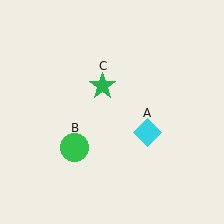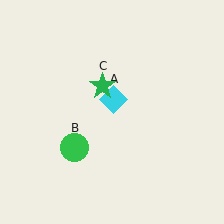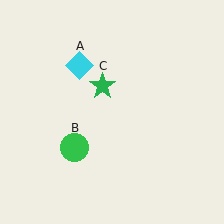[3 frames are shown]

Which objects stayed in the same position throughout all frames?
Green circle (object B) and green star (object C) remained stationary.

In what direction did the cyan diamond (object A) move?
The cyan diamond (object A) moved up and to the left.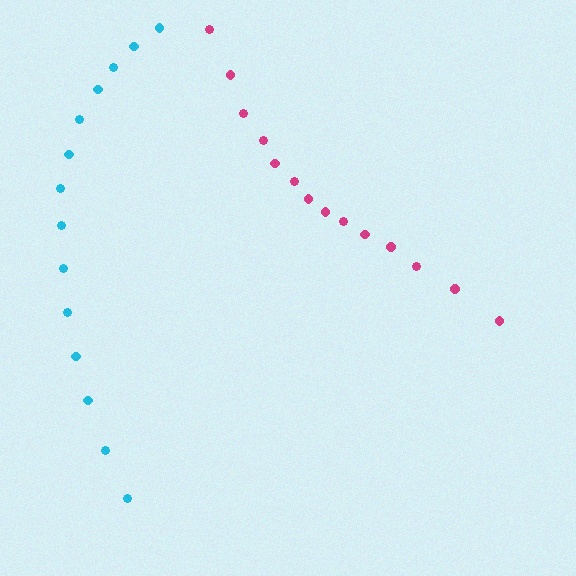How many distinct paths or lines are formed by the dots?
There are 2 distinct paths.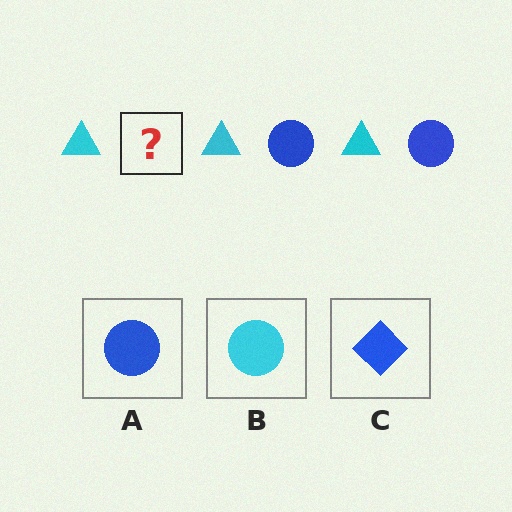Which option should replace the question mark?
Option A.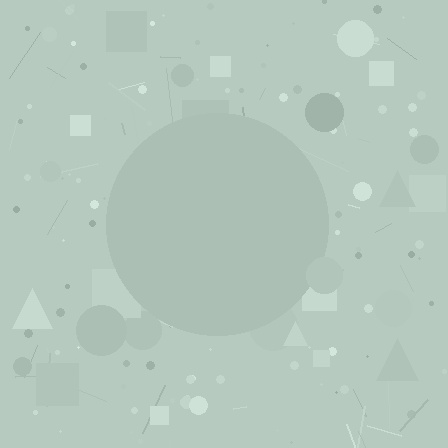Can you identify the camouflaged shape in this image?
The camouflaged shape is a circle.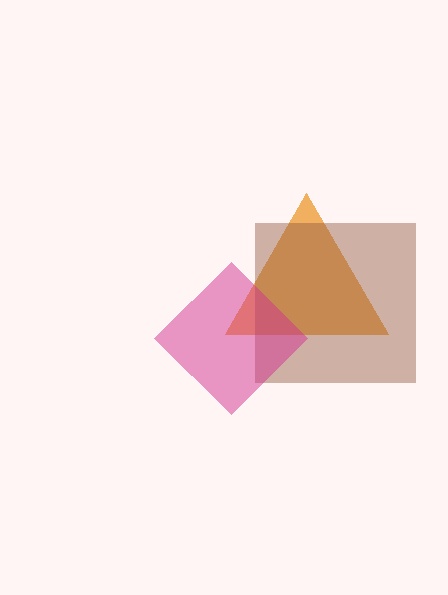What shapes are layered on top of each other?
The layered shapes are: an orange triangle, a brown square, a magenta diamond.